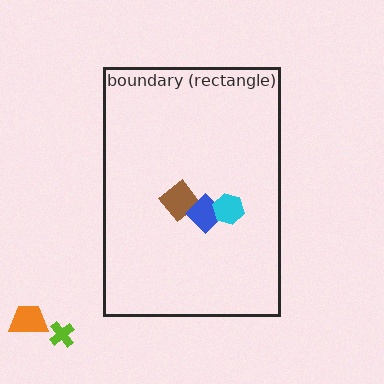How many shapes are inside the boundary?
3 inside, 2 outside.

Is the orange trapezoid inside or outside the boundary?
Outside.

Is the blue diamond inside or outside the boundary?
Inside.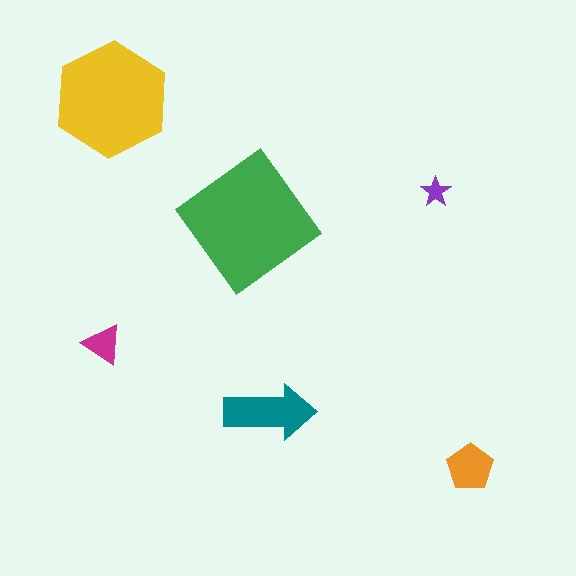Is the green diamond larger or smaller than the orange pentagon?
Larger.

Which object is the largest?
The green diamond.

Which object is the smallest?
The purple star.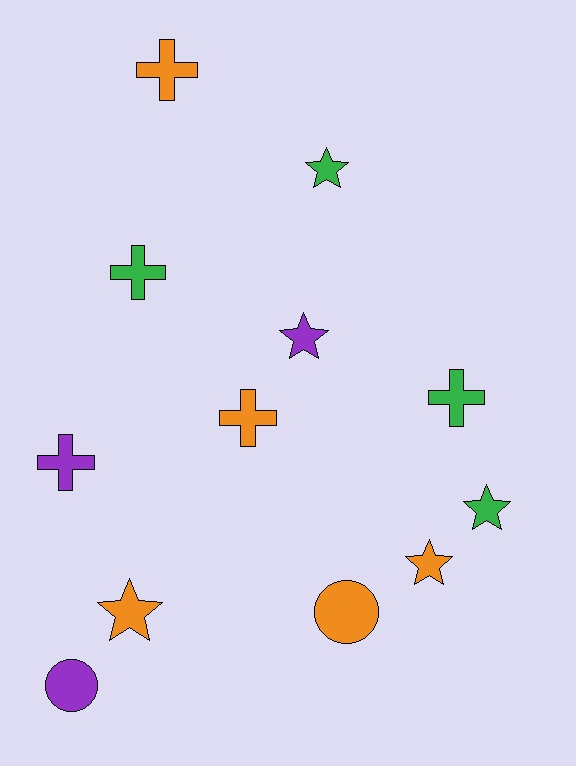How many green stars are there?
There are 2 green stars.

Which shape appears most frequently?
Cross, with 5 objects.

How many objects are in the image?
There are 12 objects.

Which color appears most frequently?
Orange, with 5 objects.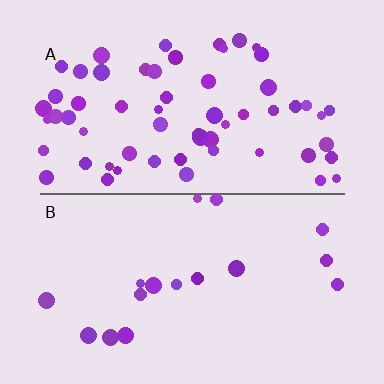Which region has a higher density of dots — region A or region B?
A (the top).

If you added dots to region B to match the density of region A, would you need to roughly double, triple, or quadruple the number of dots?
Approximately quadruple.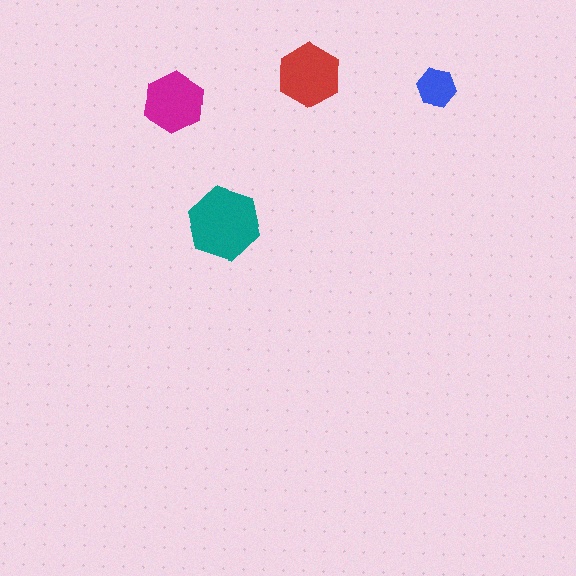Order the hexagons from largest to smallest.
the teal one, the red one, the magenta one, the blue one.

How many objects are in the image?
There are 4 objects in the image.